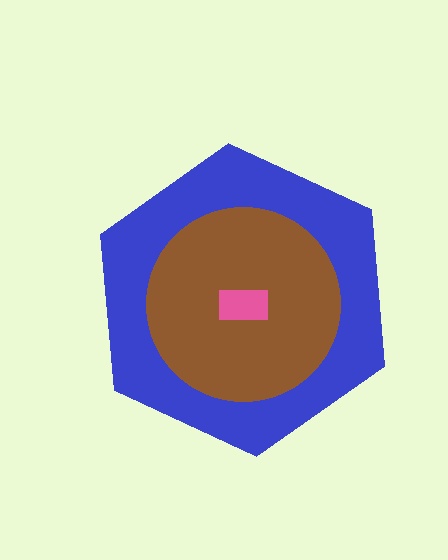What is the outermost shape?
The blue hexagon.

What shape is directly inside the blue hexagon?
The brown circle.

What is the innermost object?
The pink rectangle.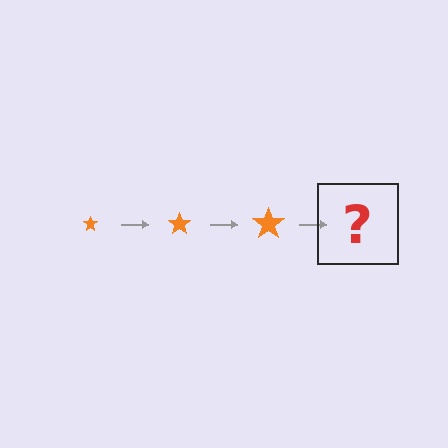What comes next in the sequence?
The next element should be an orange star, larger than the previous one.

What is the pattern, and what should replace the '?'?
The pattern is that the star gets progressively larger each step. The '?' should be an orange star, larger than the previous one.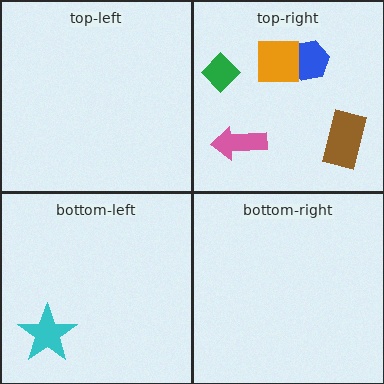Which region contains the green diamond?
The top-right region.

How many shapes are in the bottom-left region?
1.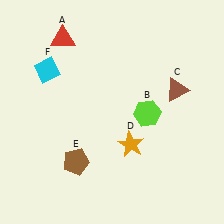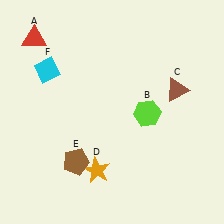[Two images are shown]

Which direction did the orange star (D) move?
The orange star (D) moved left.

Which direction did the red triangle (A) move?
The red triangle (A) moved left.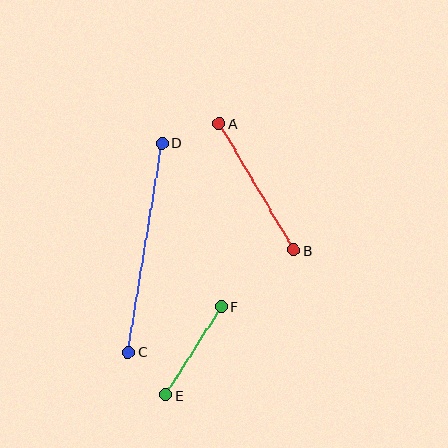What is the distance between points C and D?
The distance is approximately 212 pixels.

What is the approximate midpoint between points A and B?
The midpoint is at approximately (257, 187) pixels.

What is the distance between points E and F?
The distance is approximately 104 pixels.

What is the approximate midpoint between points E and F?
The midpoint is at approximately (194, 351) pixels.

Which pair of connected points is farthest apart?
Points C and D are farthest apart.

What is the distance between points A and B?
The distance is approximately 147 pixels.